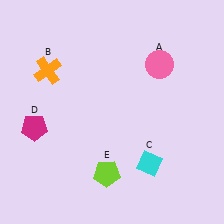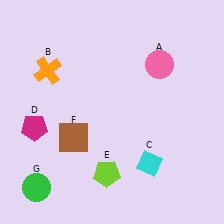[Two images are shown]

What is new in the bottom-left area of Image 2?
A green circle (G) was added in the bottom-left area of Image 2.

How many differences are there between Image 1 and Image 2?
There are 2 differences between the two images.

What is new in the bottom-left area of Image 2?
A brown square (F) was added in the bottom-left area of Image 2.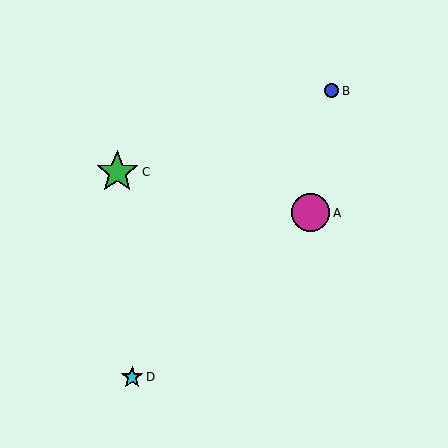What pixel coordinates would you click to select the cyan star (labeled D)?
Click at (132, 377) to select the cyan star D.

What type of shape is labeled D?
Shape D is a cyan star.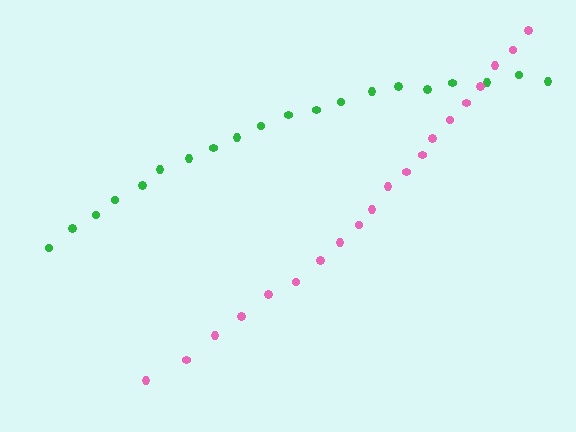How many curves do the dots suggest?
There are 2 distinct paths.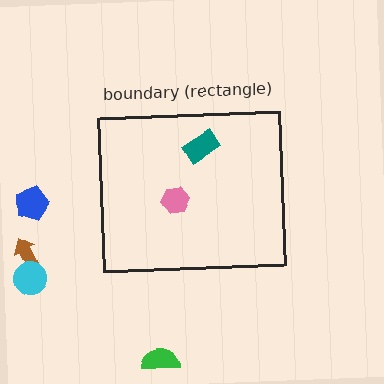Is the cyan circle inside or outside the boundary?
Outside.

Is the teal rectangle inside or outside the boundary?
Inside.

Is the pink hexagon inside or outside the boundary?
Inside.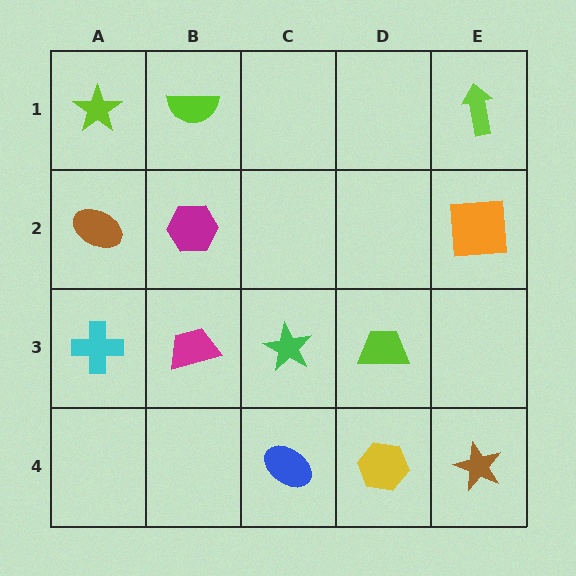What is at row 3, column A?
A cyan cross.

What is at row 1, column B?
A lime semicircle.